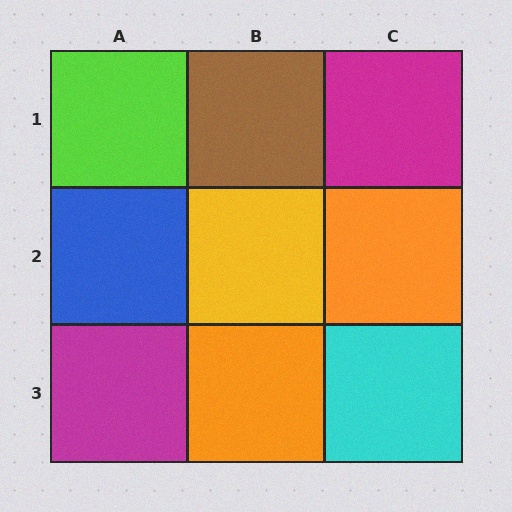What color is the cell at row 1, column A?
Lime.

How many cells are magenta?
2 cells are magenta.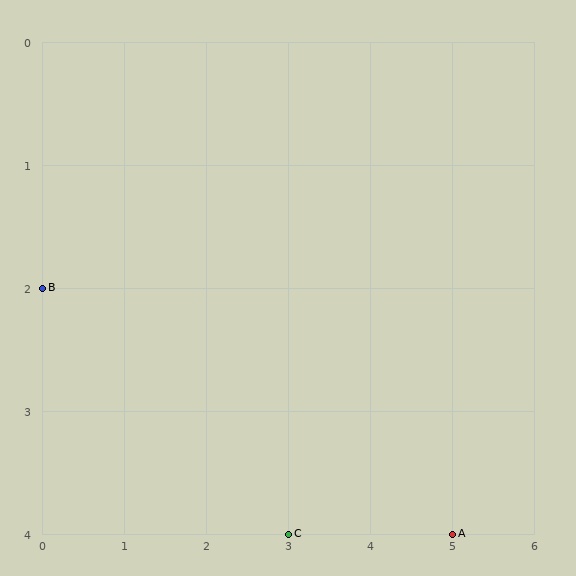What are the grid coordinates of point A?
Point A is at grid coordinates (5, 4).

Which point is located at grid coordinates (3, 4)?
Point C is at (3, 4).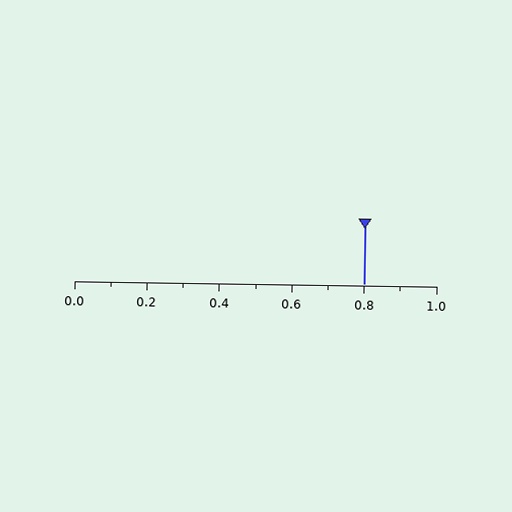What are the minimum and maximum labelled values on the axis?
The axis runs from 0.0 to 1.0.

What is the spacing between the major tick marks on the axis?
The major ticks are spaced 0.2 apart.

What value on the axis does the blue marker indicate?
The marker indicates approximately 0.8.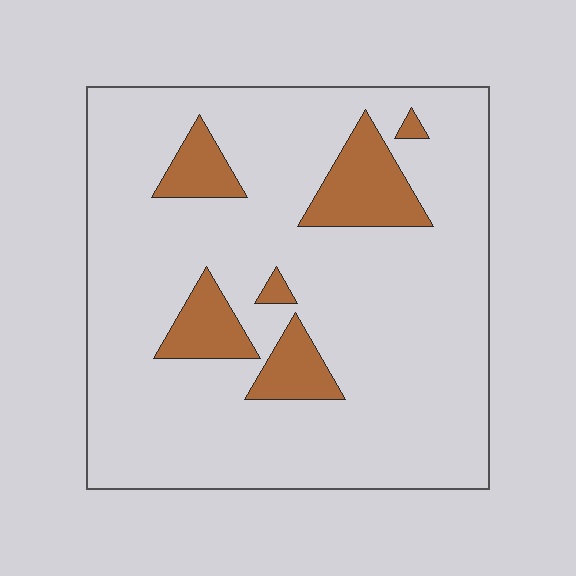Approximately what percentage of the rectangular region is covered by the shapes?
Approximately 15%.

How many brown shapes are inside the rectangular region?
6.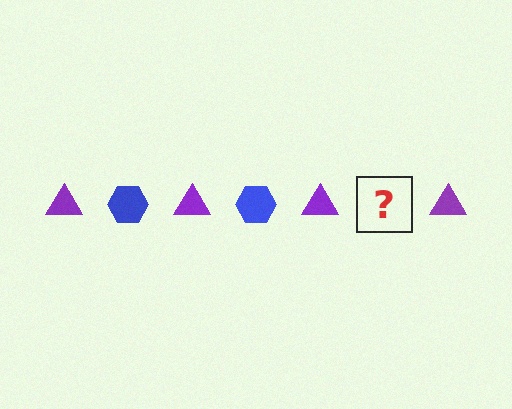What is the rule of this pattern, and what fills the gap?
The rule is that the pattern alternates between purple triangle and blue hexagon. The gap should be filled with a blue hexagon.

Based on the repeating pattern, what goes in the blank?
The blank should be a blue hexagon.